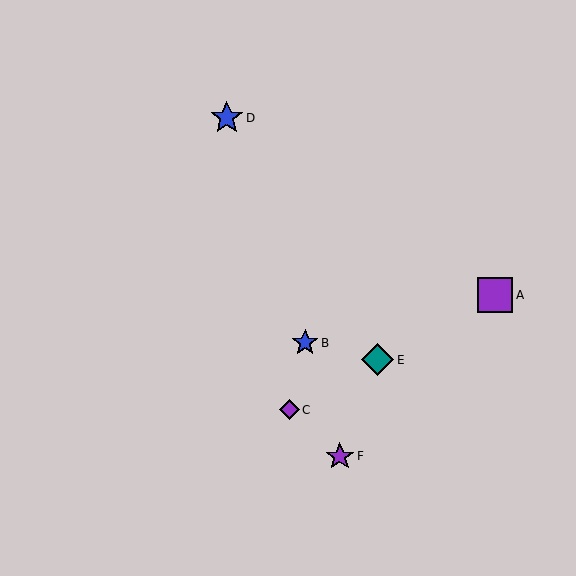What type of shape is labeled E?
Shape E is a teal diamond.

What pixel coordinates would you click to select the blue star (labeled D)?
Click at (227, 118) to select the blue star D.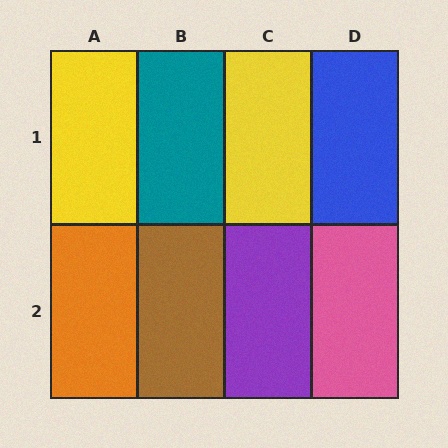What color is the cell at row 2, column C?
Purple.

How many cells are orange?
1 cell is orange.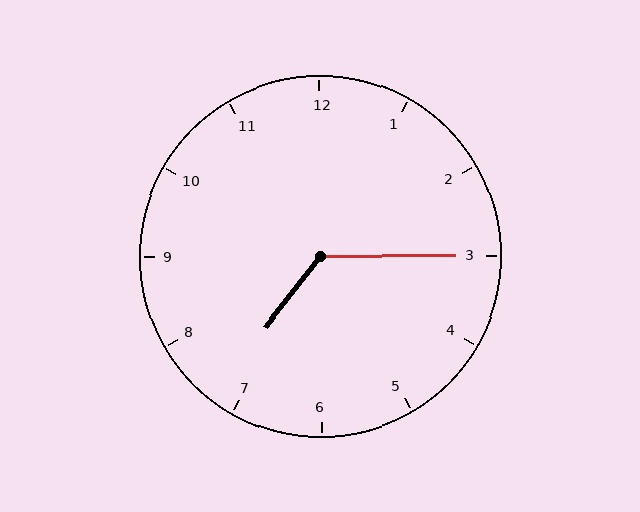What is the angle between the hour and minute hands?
Approximately 128 degrees.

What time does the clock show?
7:15.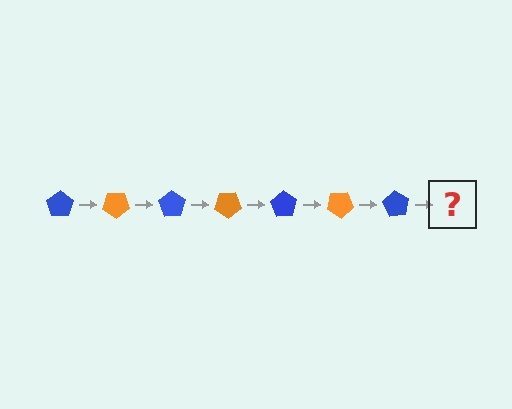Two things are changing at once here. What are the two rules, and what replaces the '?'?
The two rules are that it rotates 35 degrees each step and the color cycles through blue and orange. The '?' should be an orange pentagon, rotated 245 degrees from the start.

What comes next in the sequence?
The next element should be an orange pentagon, rotated 245 degrees from the start.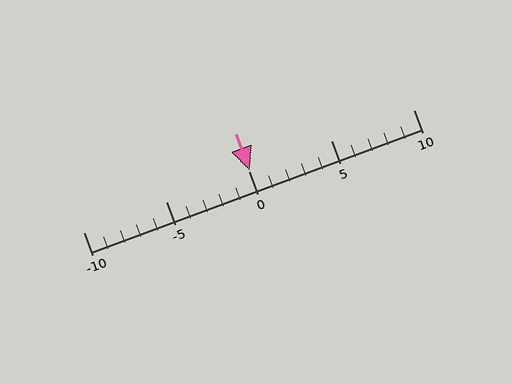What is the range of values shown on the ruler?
The ruler shows values from -10 to 10.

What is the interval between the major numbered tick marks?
The major tick marks are spaced 5 units apart.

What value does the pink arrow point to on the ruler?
The pink arrow points to approximately 0.